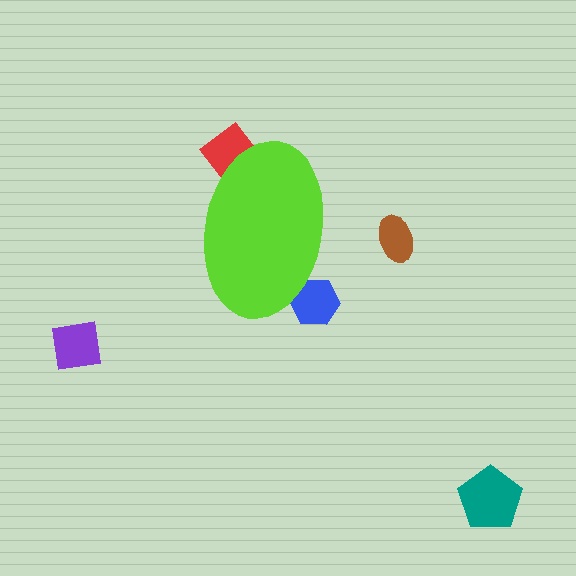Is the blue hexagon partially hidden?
Yes, the blue hexagon is partially hidden behind the lime ellipse.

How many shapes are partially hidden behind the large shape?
2 shapes are partially hidden.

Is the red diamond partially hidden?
Yes, the red diamond is partially hidden behind the lime ellipse.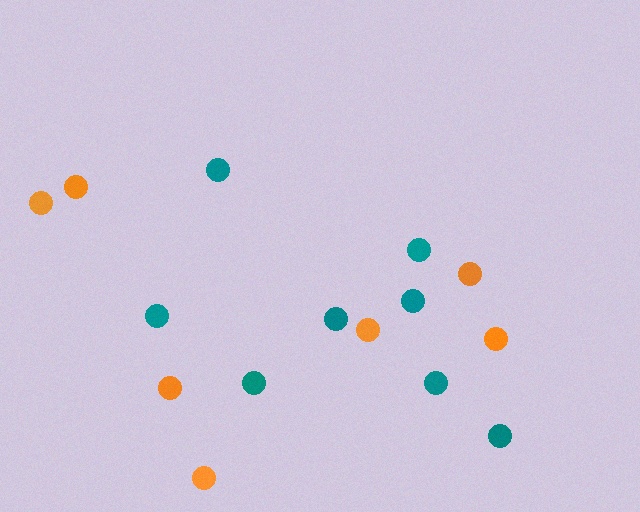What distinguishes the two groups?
There are 2 groups: one group of orange circles (7) and one group of teal circles (8).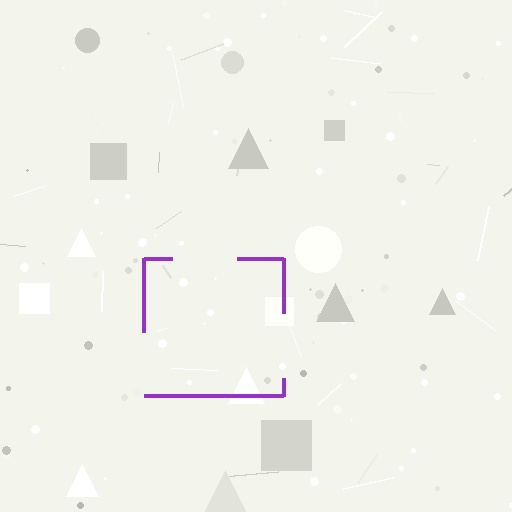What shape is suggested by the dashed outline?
The dashed outline suggests a square.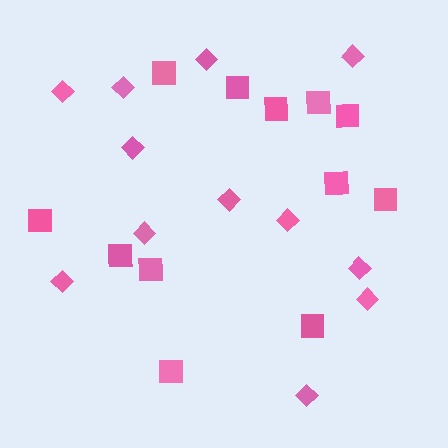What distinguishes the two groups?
There are 2 groups: one group of diamonds (12) and one group of squares (12).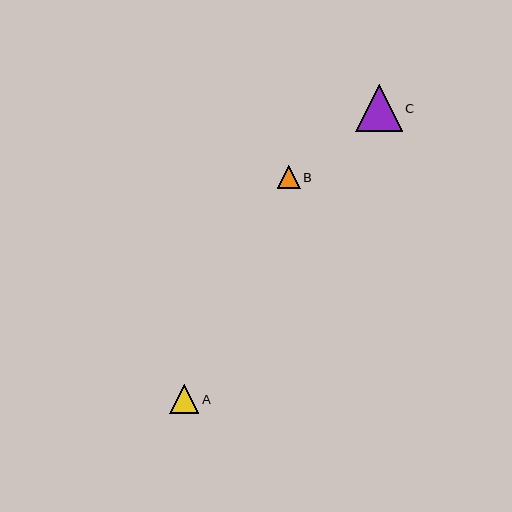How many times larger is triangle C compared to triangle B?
Triangle C is approximately 2.1 times the size of triangle B.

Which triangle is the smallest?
Triangle B is the smallest with a size of approximately 22 pixels.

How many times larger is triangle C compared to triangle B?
Triangle C is approximately 2.1 times the size of triangle B.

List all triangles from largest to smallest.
From largest to smallest: C, A, B.